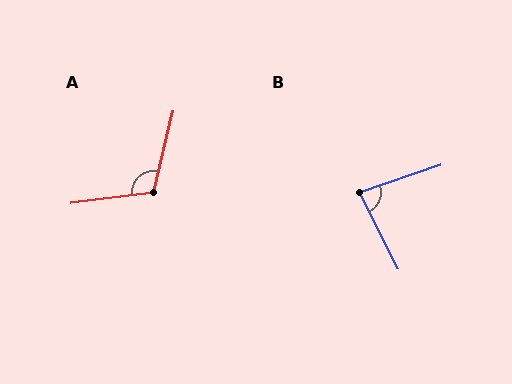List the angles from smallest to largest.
B (81°), A (110°).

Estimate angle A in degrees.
Approximately 110 degrees.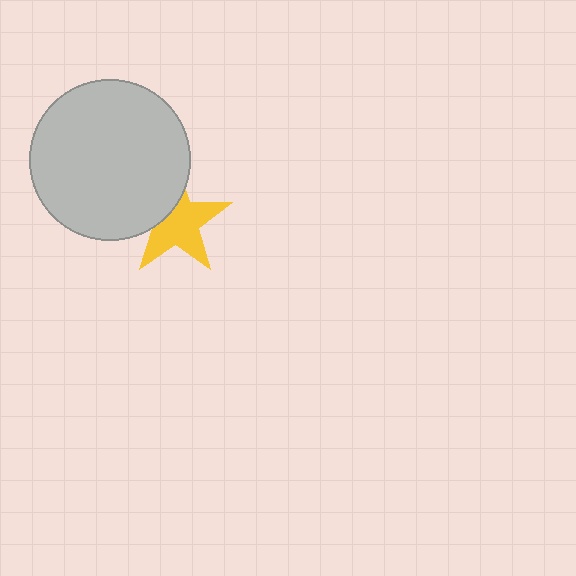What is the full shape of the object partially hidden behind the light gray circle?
The partially hidden object is a yellow star.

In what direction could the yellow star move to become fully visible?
The yellow star could move toward the lower-right. That would shift it out from behind the light gray circle entirely.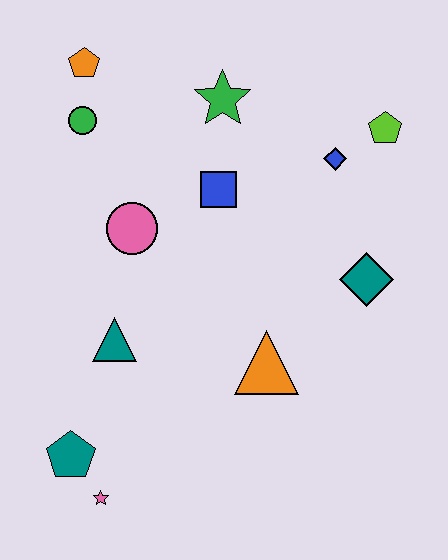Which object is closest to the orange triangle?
The teal diamond is closest to the orange triangle.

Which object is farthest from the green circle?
The pink star is farthest from the green circle.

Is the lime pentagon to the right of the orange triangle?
Yes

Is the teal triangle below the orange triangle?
No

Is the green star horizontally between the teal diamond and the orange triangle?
No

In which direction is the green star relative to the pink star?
The green star is above the pink star.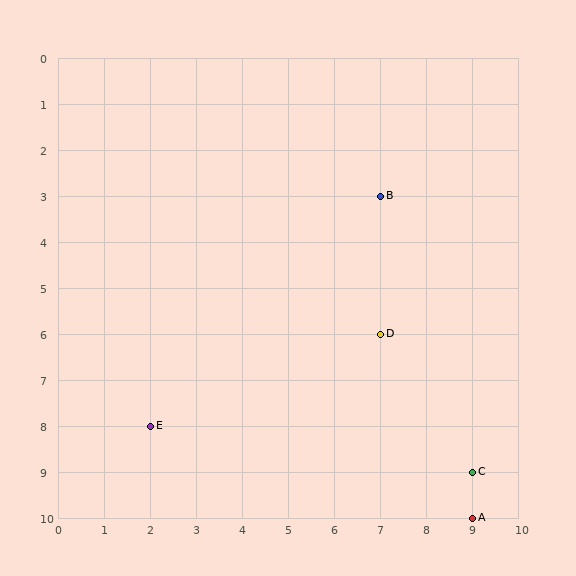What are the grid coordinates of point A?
Point A is at grid coordinates (9, 10).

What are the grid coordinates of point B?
Point B is at grid coordinates (7, 3).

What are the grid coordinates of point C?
Point C is at grid coordinates (9, 9).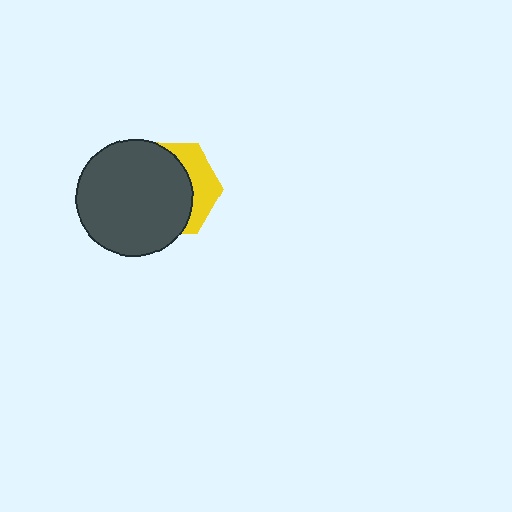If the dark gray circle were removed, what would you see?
You would see the complete yellow hexagon.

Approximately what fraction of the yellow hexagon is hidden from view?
Roughly 68% of the yellow hexagon is hidden behind the dark gray circle.